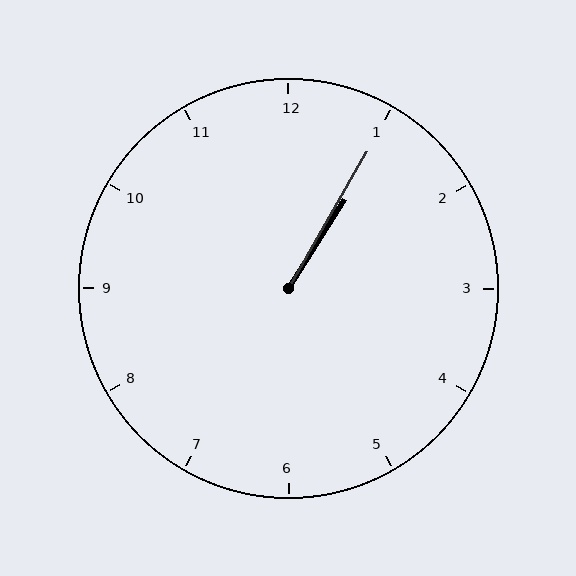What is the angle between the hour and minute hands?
Approximately 2 degrees.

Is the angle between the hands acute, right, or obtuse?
It is acute.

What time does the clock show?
1:05.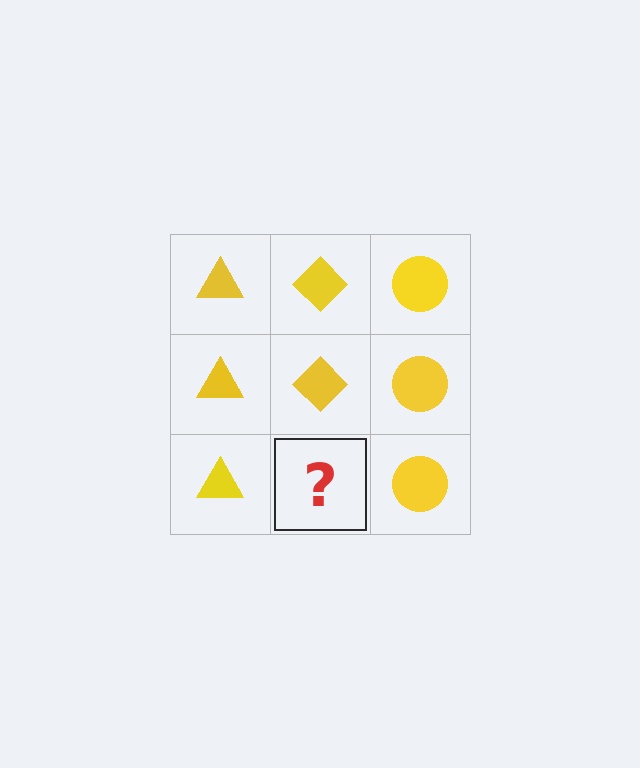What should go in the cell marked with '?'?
The missing cell should contain a yellow diamond.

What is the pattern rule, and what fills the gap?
The rule is that each column has a consistent shape. The gap should be filled with a yellow diamond.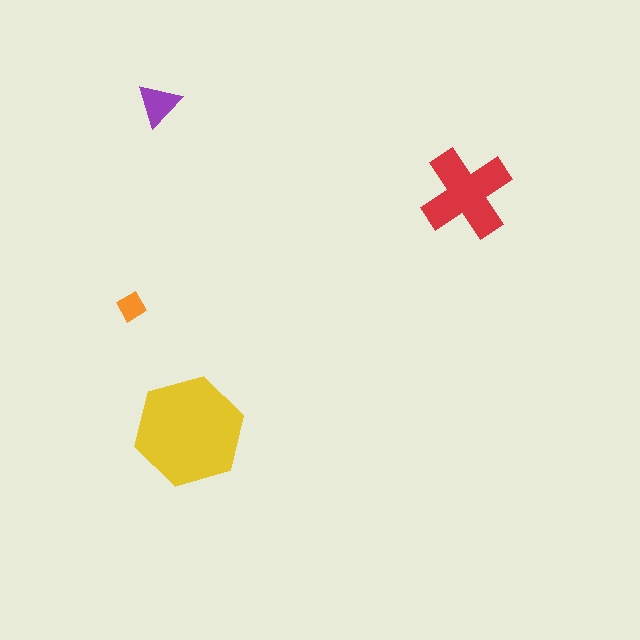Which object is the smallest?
The orange diamond.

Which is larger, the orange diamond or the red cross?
The red cross.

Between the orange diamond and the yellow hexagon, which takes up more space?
The yellow hexagon.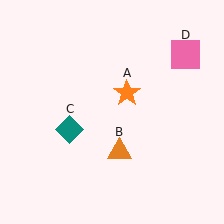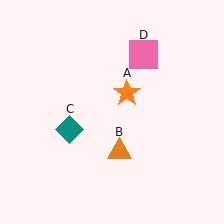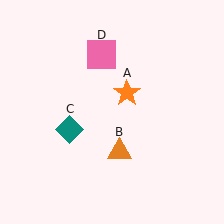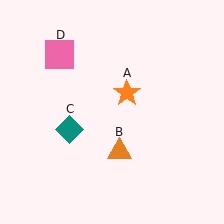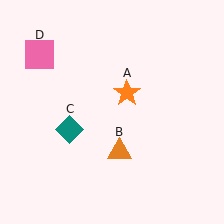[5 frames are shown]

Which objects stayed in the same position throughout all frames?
Orange star (object A) and orange triangle (object B) and teal diamond (object C) remained stationary.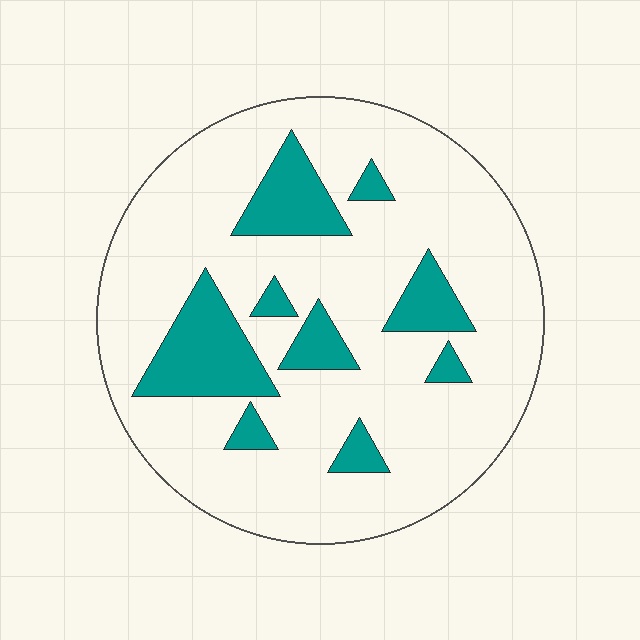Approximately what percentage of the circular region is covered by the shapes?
Approximately 20%.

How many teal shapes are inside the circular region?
9.